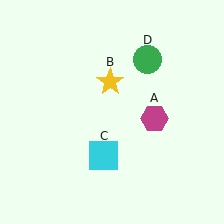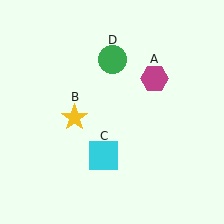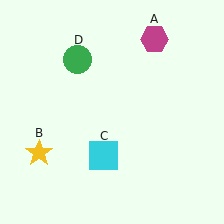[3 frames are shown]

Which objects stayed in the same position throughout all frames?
Cyan square (object C) remained stationary.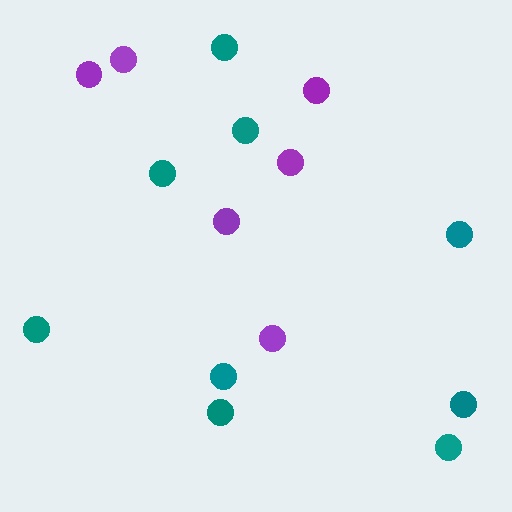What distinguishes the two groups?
There are 2 groups: one group of purple circles (6) and one group of teal circles (9).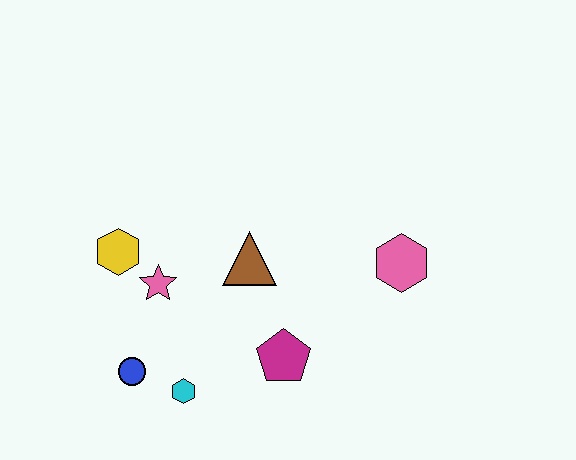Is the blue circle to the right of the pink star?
No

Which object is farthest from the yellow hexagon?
The pink hexagon is farthest from the yellow hexagon.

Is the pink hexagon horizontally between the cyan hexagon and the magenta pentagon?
No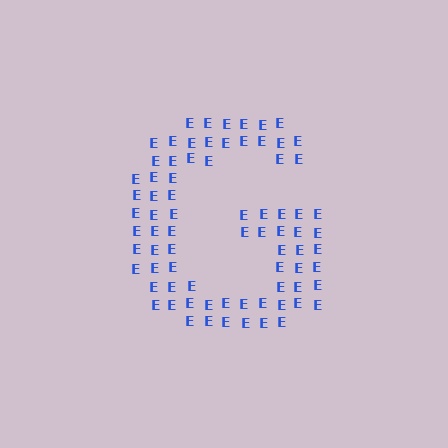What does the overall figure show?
The overall figure shows the letter G.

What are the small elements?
The small elements are letter E's.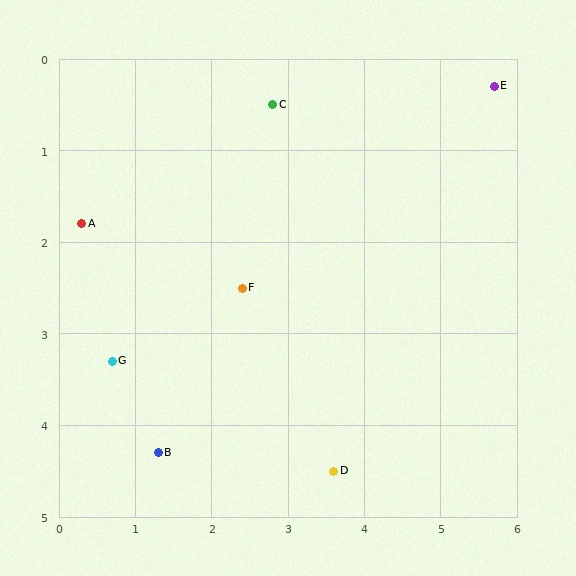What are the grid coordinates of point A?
Point A is at approximately (0.3, 1.8).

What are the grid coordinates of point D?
Point D is at approximately (3.6, 4.5).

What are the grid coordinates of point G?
Point G is at approximately (0.7, 3.3).